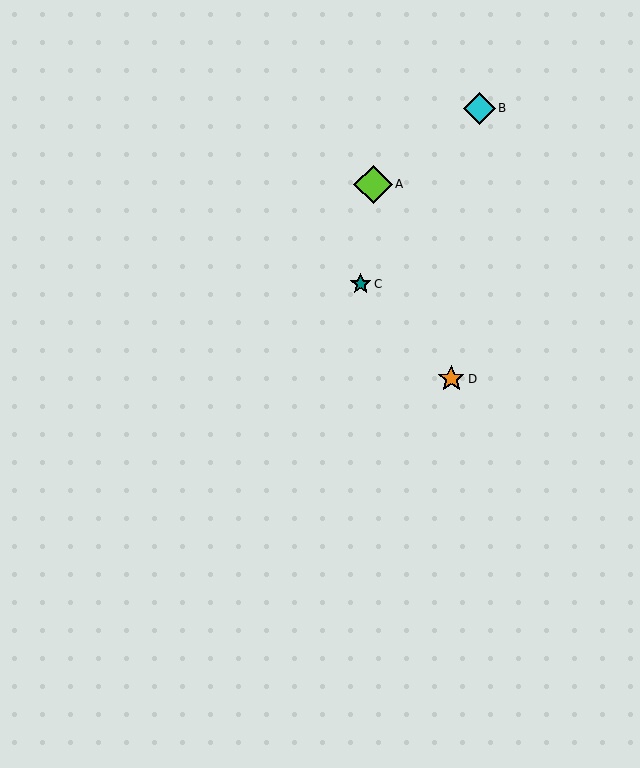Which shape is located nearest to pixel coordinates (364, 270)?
The teal star (labeled C) at (361, 284) is nearest to that location.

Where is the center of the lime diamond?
The center of the lime diamond is at (373, 184).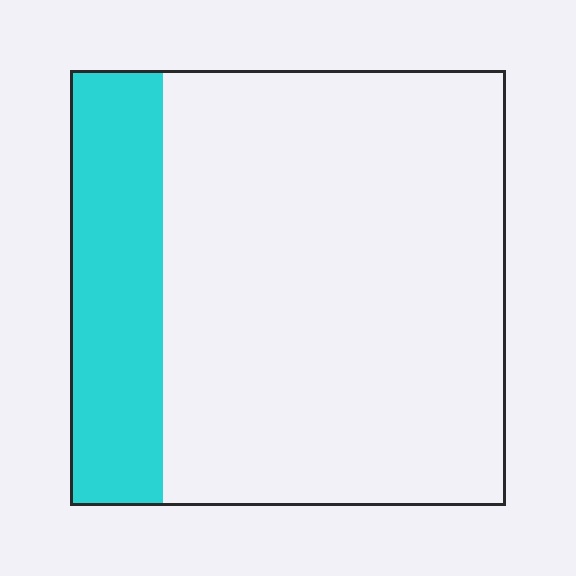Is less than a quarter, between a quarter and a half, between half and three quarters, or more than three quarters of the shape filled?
Less than a quarter.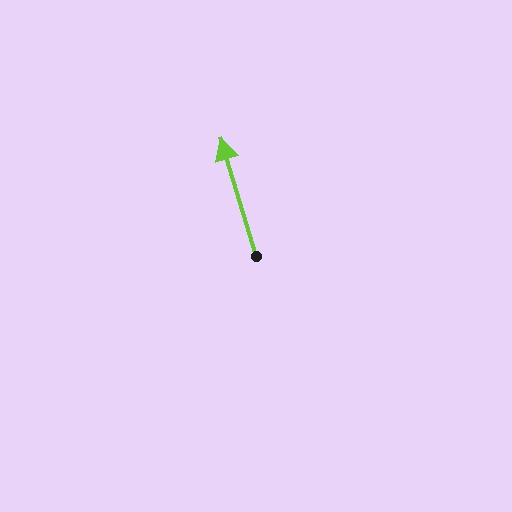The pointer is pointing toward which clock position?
Roughly 11 o'clock.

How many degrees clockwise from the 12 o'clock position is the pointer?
Approximately 343 degrees.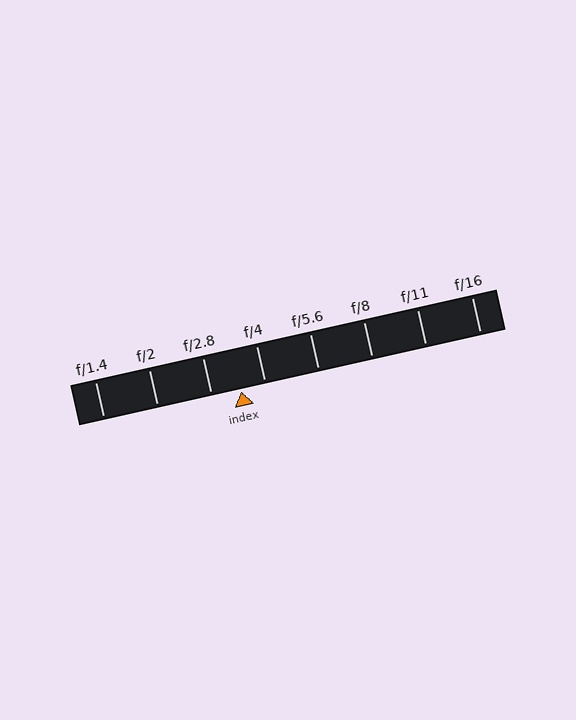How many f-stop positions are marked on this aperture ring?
There are 8 f-stop positions marked.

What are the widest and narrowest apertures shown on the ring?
The widest aperture shown is f/1.4 and the narrowest is f/16.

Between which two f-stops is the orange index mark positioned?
The index mark is between f/2.8 and f/4.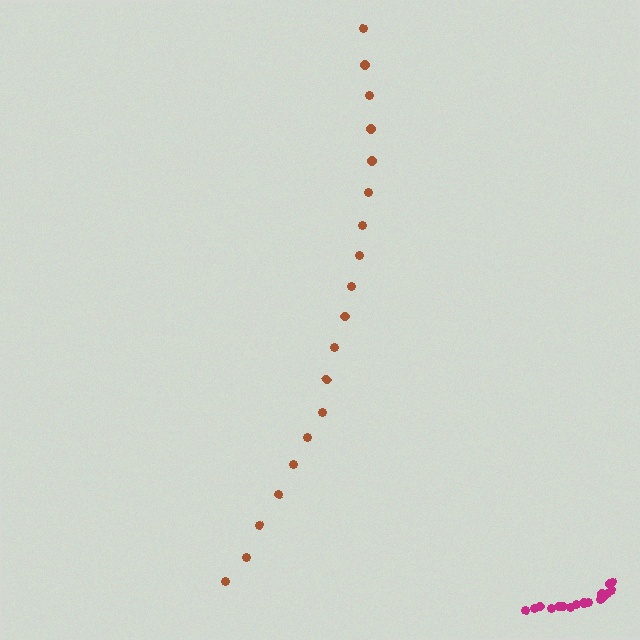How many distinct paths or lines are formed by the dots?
There are 2 distinct paths.